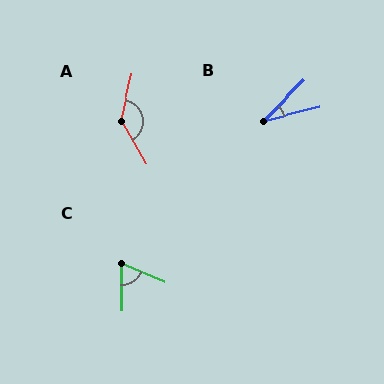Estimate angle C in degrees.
Approximately 68 degrees.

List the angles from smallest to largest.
B (31°), C (68°), A (136°).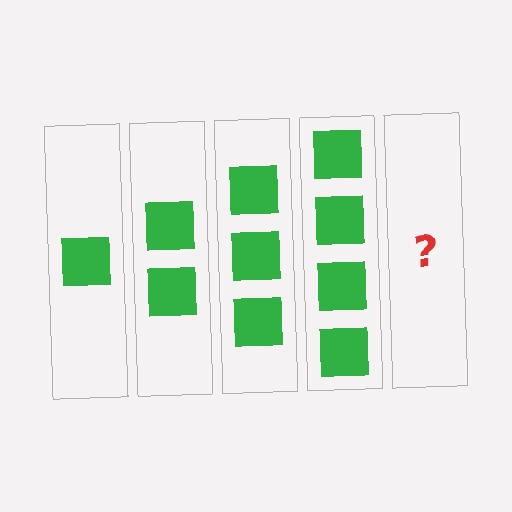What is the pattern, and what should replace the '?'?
The pattern is that each step adds one more square. The '?' should be 5 squares.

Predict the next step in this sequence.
The next step is 5 squares.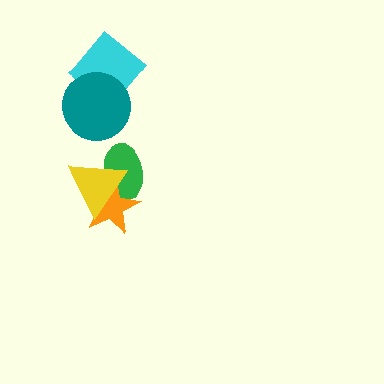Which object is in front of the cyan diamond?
The teal circle is in front of the cyan diamond.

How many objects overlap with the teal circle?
1 object overlaps with the teal circle.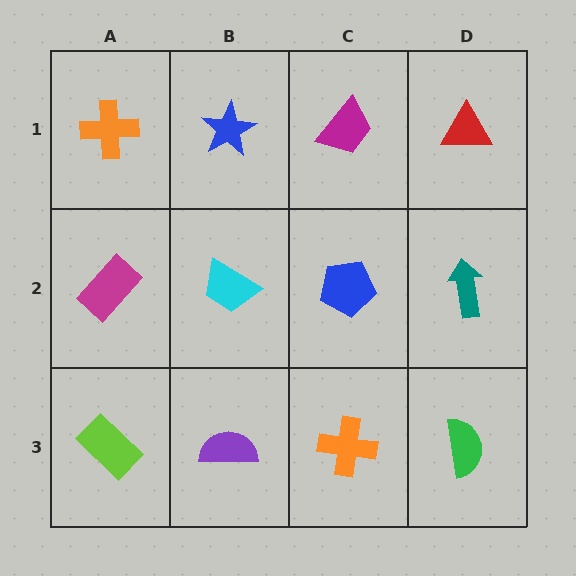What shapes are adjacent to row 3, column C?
A blue pentagon (row 2, column C), a purple semicircle (row 3, column B), a green semicircle (row 3, column D).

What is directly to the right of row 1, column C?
A red triangle.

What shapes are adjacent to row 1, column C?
A blue pentagon (row 2, column C), a blue star (row 1, column B), a red triangle (row 1, column D).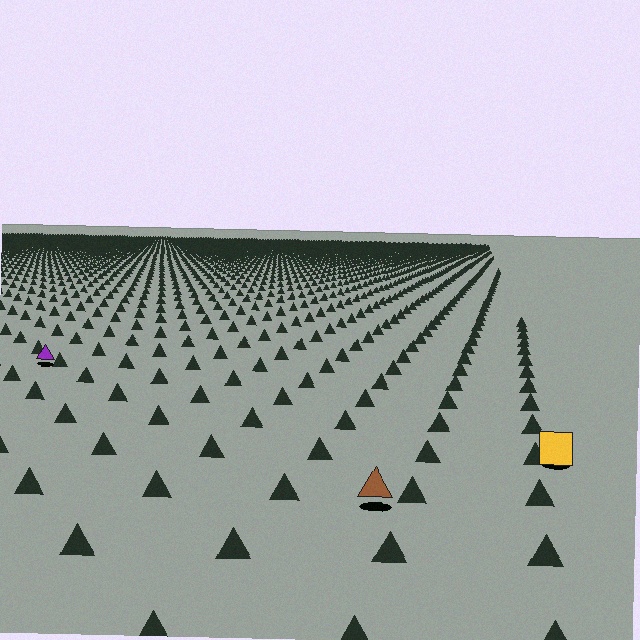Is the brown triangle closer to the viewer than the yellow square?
Yes. The brown triangle is closer — you can tell from the texture gradient: the ground texture is coarser near it.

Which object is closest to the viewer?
The brown triangle is closest. The texture marks near it are larger and more spread out.